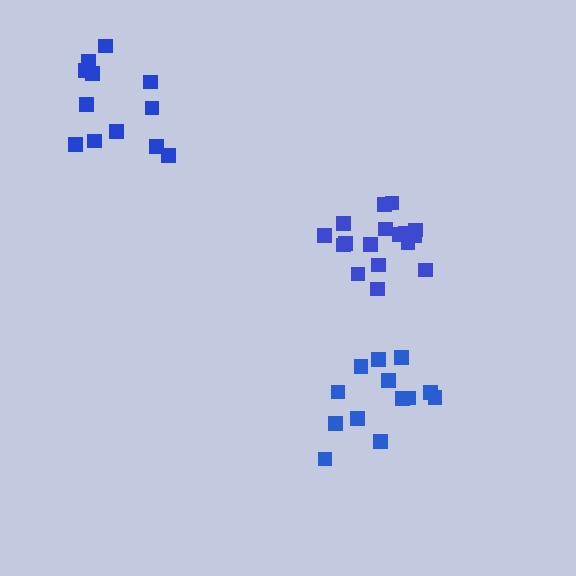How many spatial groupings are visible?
There are 3 spatial groupings.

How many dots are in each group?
Group 1: 17 dots, Group 2: 13 dots, Group 3: 12 dots (42 total).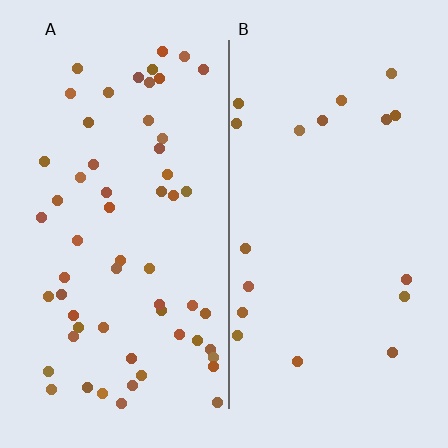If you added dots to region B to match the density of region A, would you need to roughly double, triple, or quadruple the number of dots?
Approximately triple.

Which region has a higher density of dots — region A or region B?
A (the left).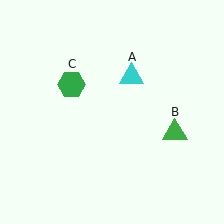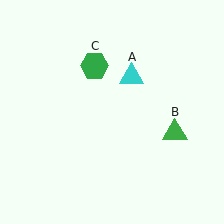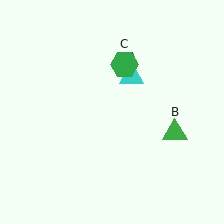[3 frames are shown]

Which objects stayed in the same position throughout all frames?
Cyan triangle (object A) and green triangle (object B) remained stationary.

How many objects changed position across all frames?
1 object changed position: green hexagon (object C).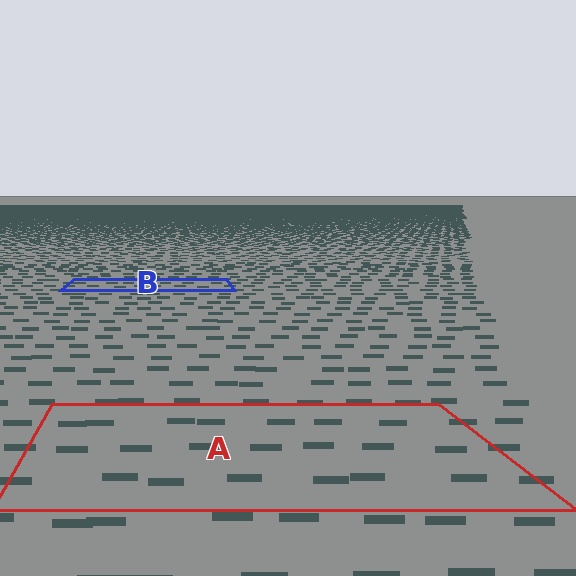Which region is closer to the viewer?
Region A is closer. The texture elements there are larger and more spread out.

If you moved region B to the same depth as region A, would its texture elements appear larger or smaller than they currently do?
They would appear larger. At a closer depth, the same texture elements are projected at a bigger on-screen size.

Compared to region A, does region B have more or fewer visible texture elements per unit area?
Region B has more texture elements per unit area — they are packed more densely because it is farther away.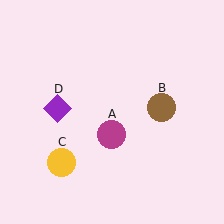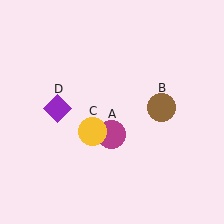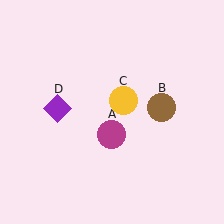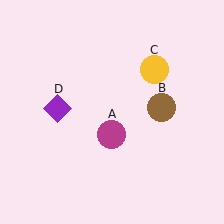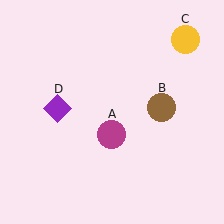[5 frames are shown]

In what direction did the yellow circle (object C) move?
The yellow circle (object C) moved up and to the right.